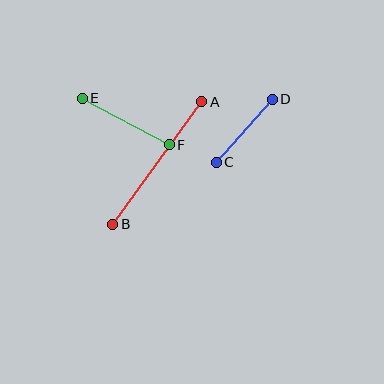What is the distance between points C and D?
The distance is approximately 84 pixels.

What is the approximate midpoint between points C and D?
The midpoint is at approximately (244, 131) pixels.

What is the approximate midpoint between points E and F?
The midpoint is at approximately (126, 122) pixels.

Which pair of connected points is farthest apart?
Points A and B are farthest apart.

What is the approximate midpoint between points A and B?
The midpoint is at approximately (157, 163) pixels.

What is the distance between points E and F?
The distance is approximately 99 pixels.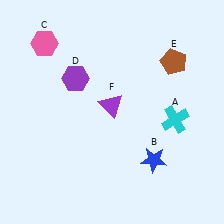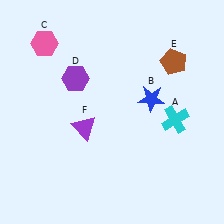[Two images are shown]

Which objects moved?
The objects that moved are: the blue star (B), the purple triangle (F).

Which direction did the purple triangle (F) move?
The purple triangle (F) moved left.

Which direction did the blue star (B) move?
The blue star (B) moved up.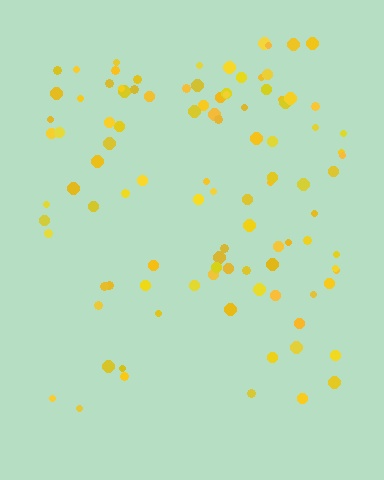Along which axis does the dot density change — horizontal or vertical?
Vertical.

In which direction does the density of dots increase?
From bottom to top, with the top side densest.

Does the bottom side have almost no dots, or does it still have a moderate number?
Still a moderate number, just noticeably fewer than the top.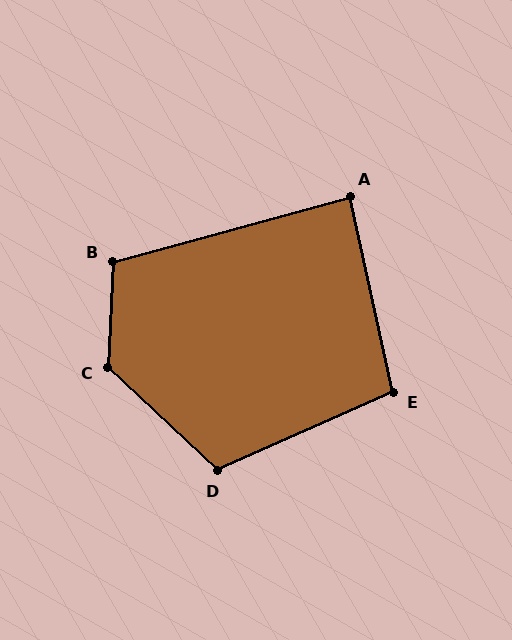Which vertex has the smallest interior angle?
A, at approximately 87 degrees.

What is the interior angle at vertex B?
Approximately 107 degrees (obtuse).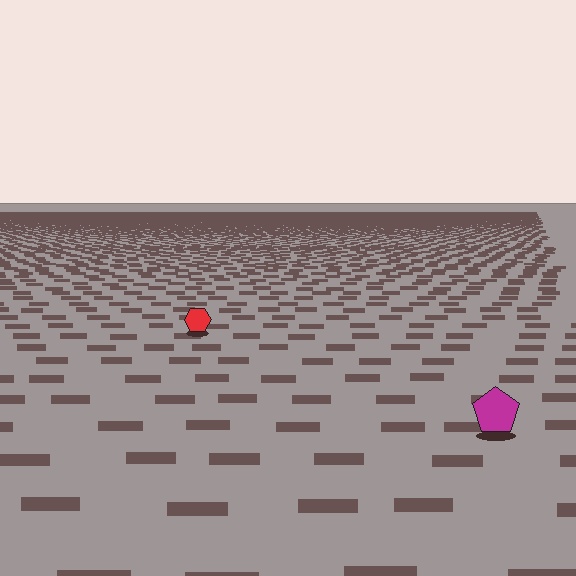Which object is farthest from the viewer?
The red hexagon is farthest from the viewer. It appears smaller and the ground texture around it is denser.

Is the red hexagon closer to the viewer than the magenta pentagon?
No. The magenta pentagon is closer — you can tell from the texture gradient: the ground texture is coarser near it.